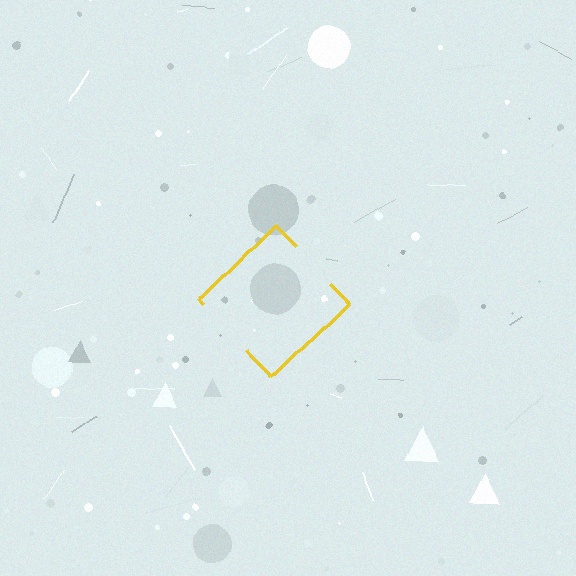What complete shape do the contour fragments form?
The contour fragments form a diamond.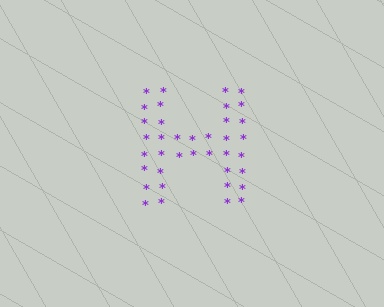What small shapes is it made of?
It is made of small asterisks.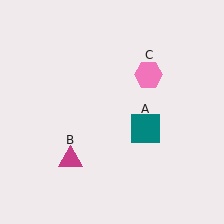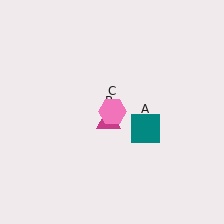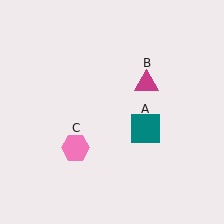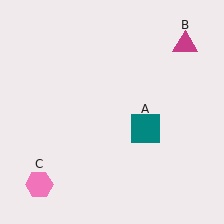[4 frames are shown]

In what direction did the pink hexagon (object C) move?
The pink hexagon (object C) moved down and to the left.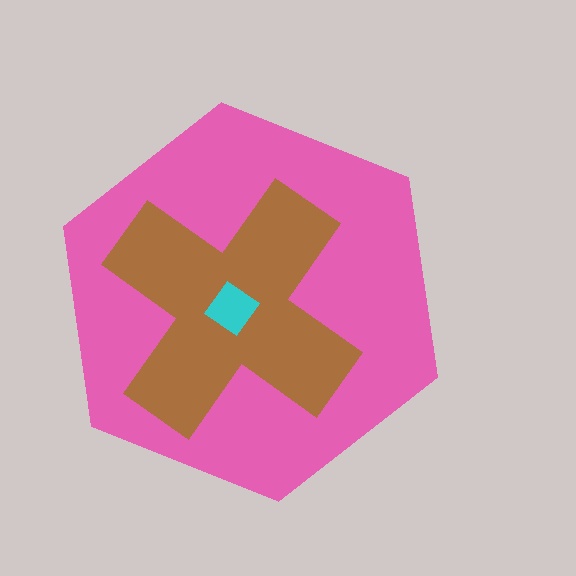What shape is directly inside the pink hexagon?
The brown cross.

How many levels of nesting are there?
3.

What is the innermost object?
The cyan diamond.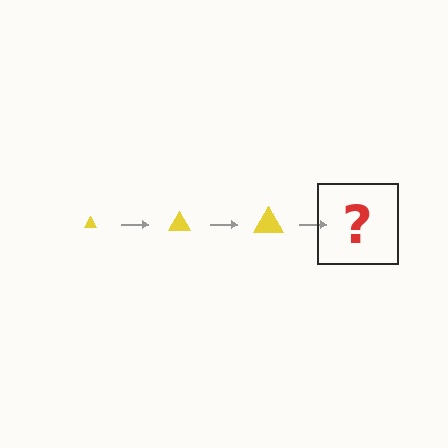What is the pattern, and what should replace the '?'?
The pattern is that the triangle gets progressively larger each step. The '?' should be a yellow triangle, larger than the previous one.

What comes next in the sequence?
The next element should be a yellow triangle, larger than the previous one.